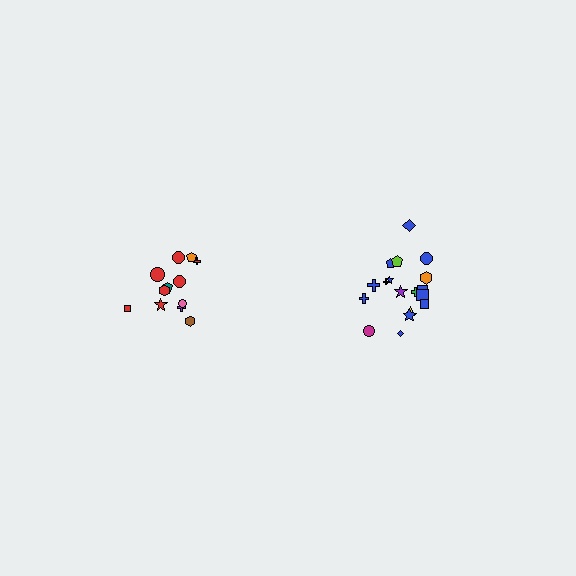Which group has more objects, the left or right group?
The right group.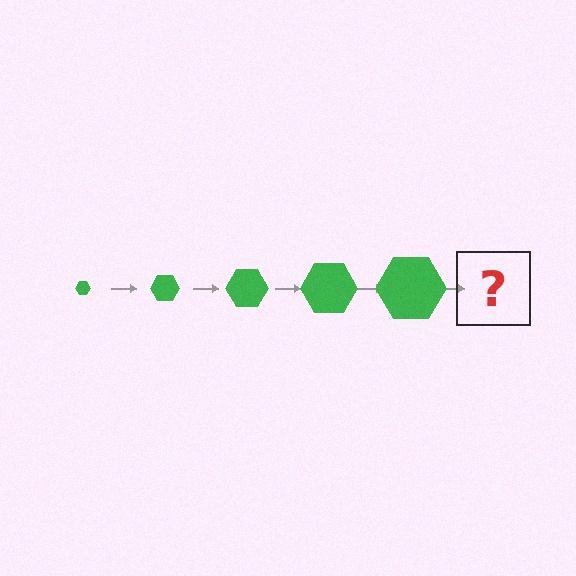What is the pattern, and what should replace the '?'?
The pattern is that the hexagon gets progressively larger each step. The '?' should be a green hexagon, larger than the previous one.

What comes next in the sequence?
The next element should be a green hexagon, larger than the previous one.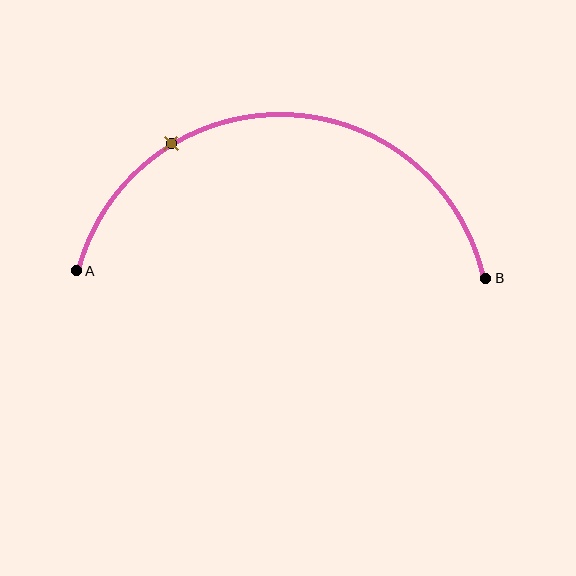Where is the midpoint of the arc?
The arc midpoint is the point on the curve farthest from the straight line joining A and B. It sits above that line.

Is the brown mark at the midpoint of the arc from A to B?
No. The brown mark lies on the arc but is closer to endpoint A. The arc midpoint would be at the point on the curve equidistant along the arc from both A and B.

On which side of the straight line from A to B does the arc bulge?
The arc bulges above the straight line connecting A and B.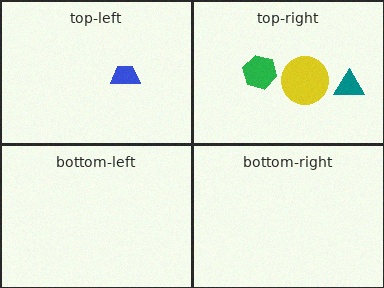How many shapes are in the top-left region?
1.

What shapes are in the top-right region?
The yellow circle, the green hexagon, the teal triangle.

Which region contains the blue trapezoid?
The top-left region.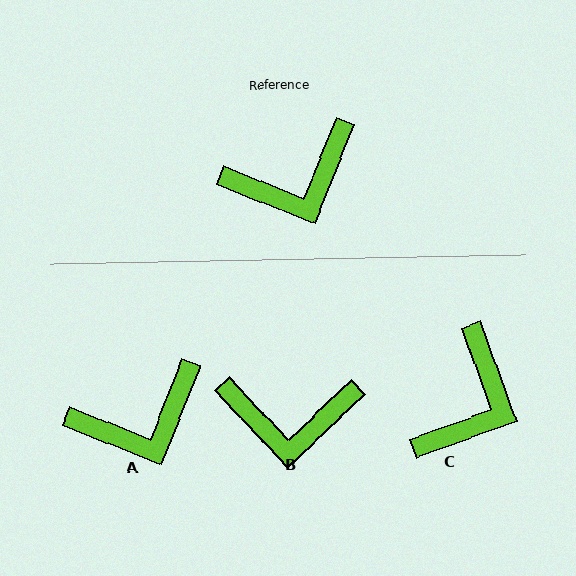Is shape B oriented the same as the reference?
No, it is off by about 25 degrees.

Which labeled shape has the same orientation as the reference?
A.